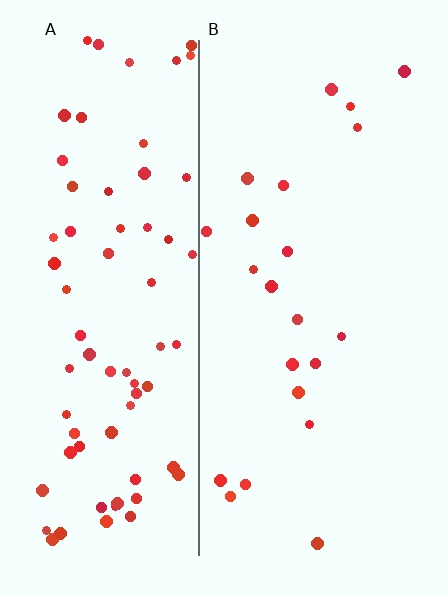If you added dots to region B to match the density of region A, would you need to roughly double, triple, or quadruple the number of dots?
Approximately triple.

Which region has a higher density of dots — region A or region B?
A (the left).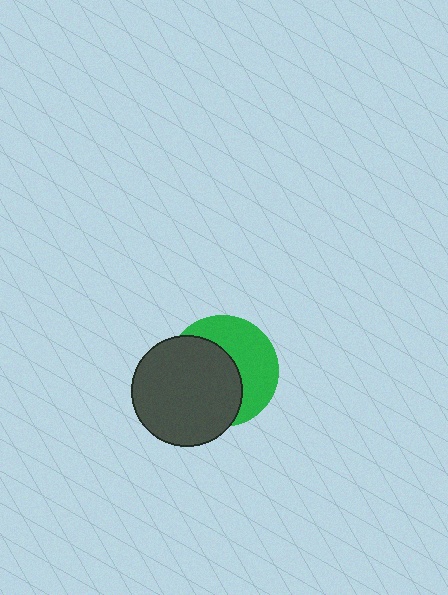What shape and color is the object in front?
The object in front is a dark gray circle.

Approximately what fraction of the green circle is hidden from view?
Roughly 55% of the green circle is hidden behind the dark gray circle.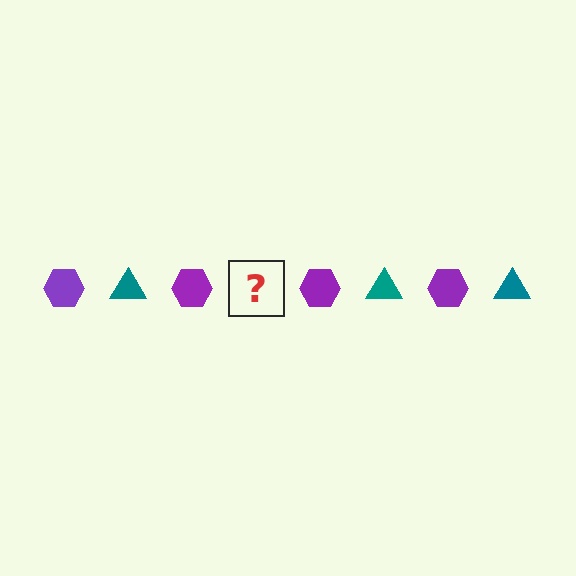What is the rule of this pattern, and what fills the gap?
The rule is that the pattern alternates between purple hexagon and teal triangle. The gap should be filled with a teal triangle.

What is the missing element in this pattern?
The missing element is a teal triangle.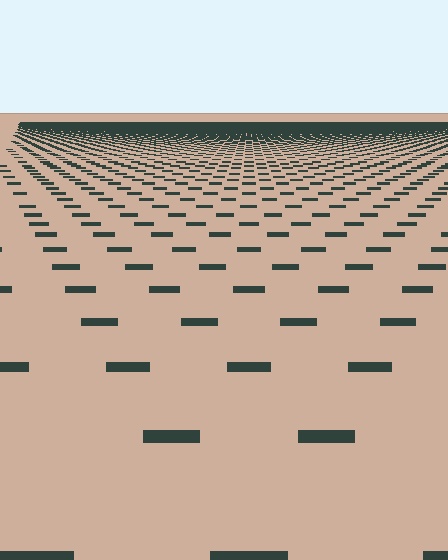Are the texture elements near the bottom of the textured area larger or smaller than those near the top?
Larger. Near the bottom, elements are closer to the viewer and appear at a bigger on-screen size.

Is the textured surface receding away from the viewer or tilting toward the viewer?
The surface is receding away from the viewer. Texture elements get smaller and denser toward the top.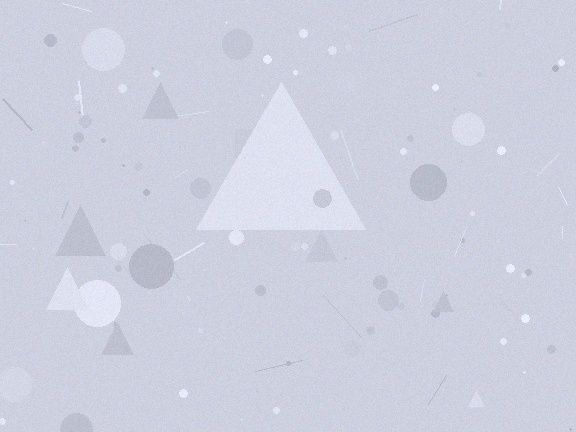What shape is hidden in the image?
A triangle is hidden in the image.